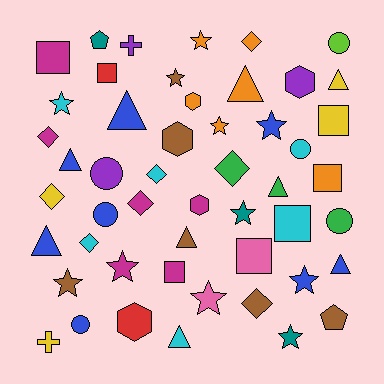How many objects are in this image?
There are 50 objects.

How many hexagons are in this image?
There are 5 hexagons.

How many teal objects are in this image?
There are 3 teal objects.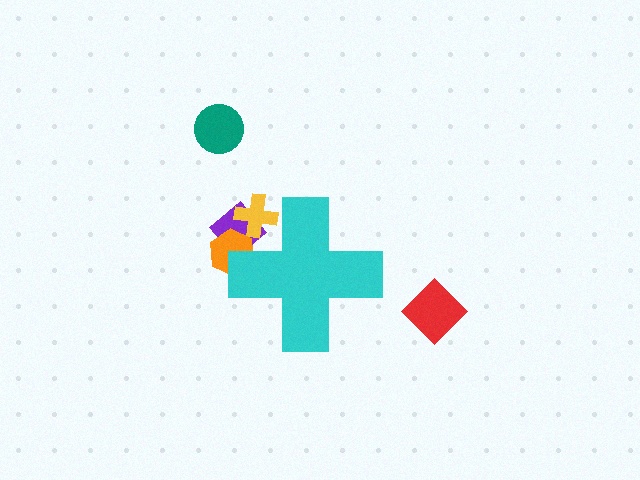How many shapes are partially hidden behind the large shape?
3 shapes are partially hidden.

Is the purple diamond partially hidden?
Yes, the purple diamond is partially hidden behind the cyan cross.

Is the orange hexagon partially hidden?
Yes, the orange hexagon is partially hidden behind the cyan cross.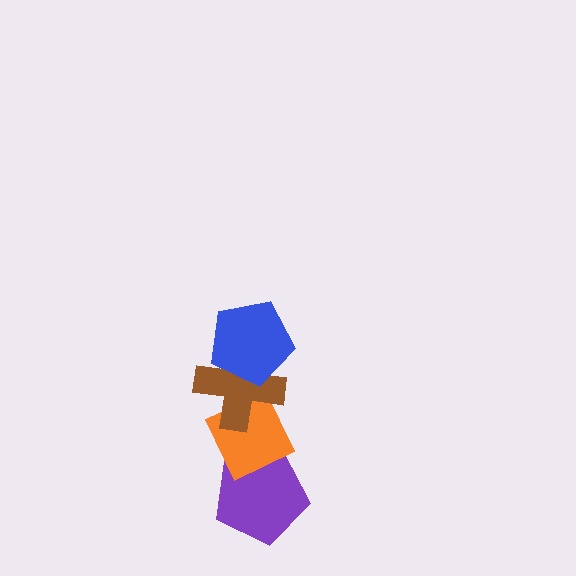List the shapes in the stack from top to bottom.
From top to bottom: the blue pentagon, the brown cross, the orange diamond, the purple pentagon.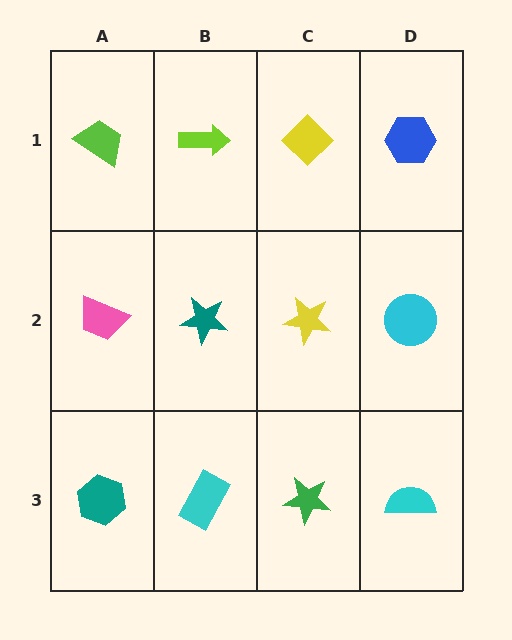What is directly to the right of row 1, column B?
A yellow diamond.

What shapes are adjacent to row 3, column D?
A cyan circle (row 2, column D), a green star (row 3, column C).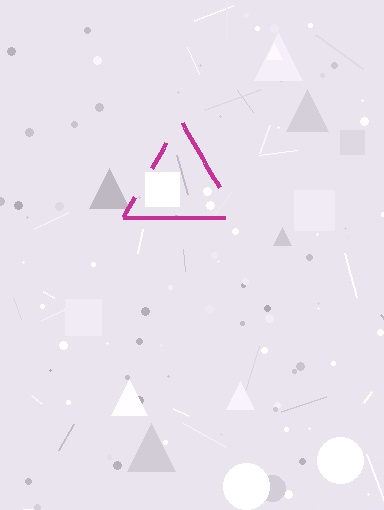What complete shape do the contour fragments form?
The contour fragments form a triangle.